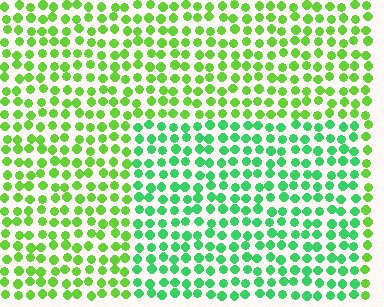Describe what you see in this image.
The image is filled with small lime elements in a uniform arrangement. A rectangle-shaped region is visible where the elements are tinted to a slightly different hue, forming a subtle color boundary.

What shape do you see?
I see a rectangle.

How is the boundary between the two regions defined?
The boundary is defined purely by a slight shift in hue (about 35 degrees). Spacing, size, and orientation are identical on both sides.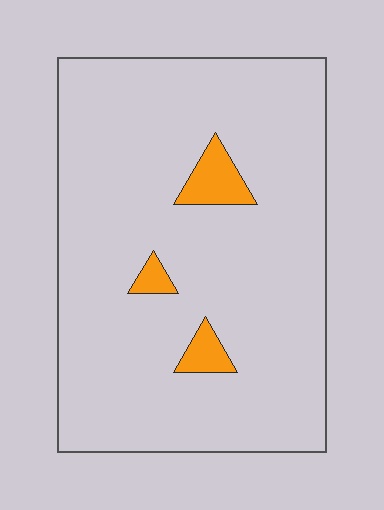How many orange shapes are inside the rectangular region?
3.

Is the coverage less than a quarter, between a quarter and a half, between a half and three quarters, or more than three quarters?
Less than a quarter.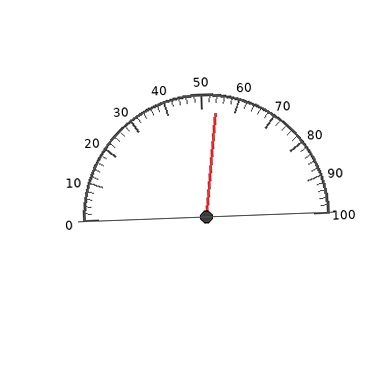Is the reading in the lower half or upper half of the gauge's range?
The reading is in the upper half of the range (0 to 100).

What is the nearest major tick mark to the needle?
The nearest major tick mark is 50.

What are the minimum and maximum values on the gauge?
The gauge ranges from 0 to 100.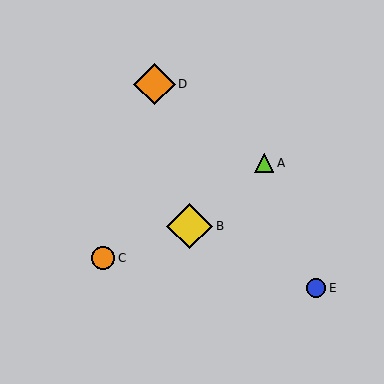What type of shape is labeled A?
Shape A is a lime triangle.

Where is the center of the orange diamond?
The center of the orange diamond is at (154, 84).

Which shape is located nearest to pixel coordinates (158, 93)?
The orange diamond (labeled D) at (154, 84) is nearest to that location.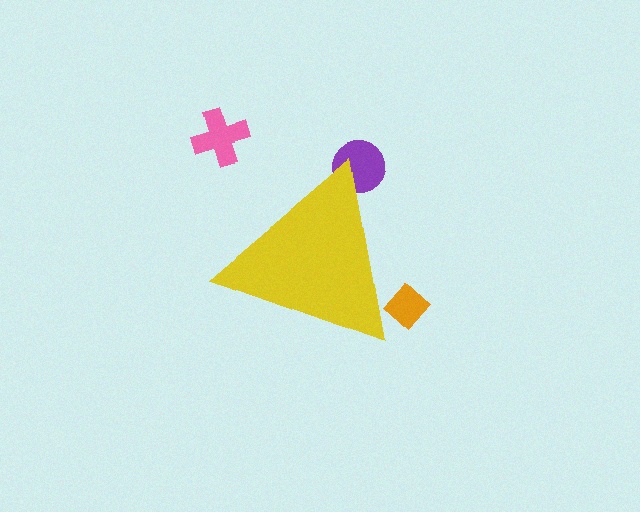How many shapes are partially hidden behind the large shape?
2 shapes are partially hidden.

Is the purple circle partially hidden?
Yes, the purple circle is partially hidden behind the yellow triangle.